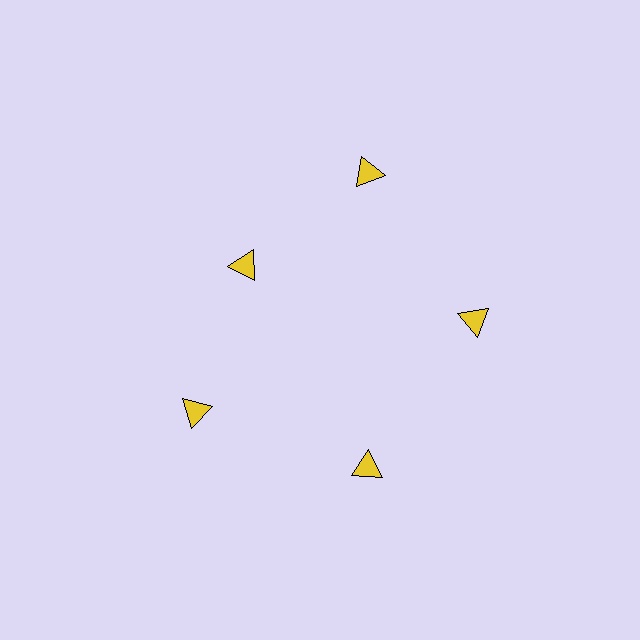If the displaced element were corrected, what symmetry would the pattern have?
It would have 5-fold rotational symmetry — the pattern would map onto itself every 72 degrees.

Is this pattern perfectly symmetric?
No. The 5 yellow triangles are arranged in a ring, but one element near the 10 o'clock position is pulled inward toward the center, breaking the 5-fold rotational symmetry.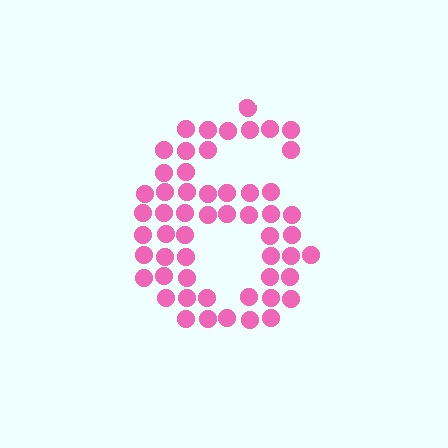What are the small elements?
The small elements are circles.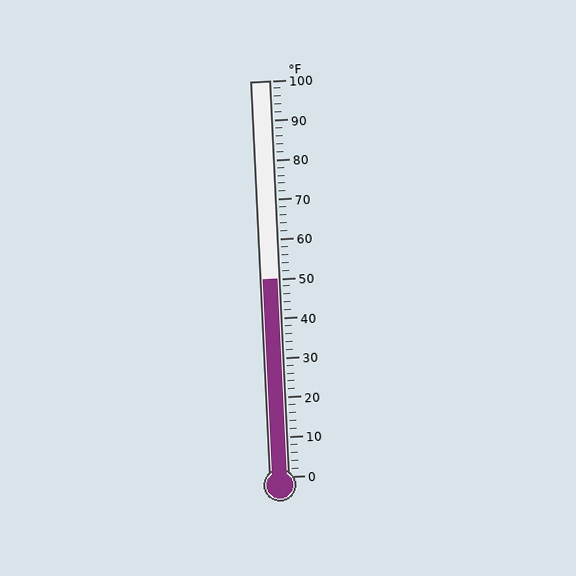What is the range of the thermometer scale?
The thermometer scale ranges from 0°F to 100°F.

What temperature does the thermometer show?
The thermometer shows approximately 50°F.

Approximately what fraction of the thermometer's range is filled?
The thermometer is filled to approximately 50% of its range.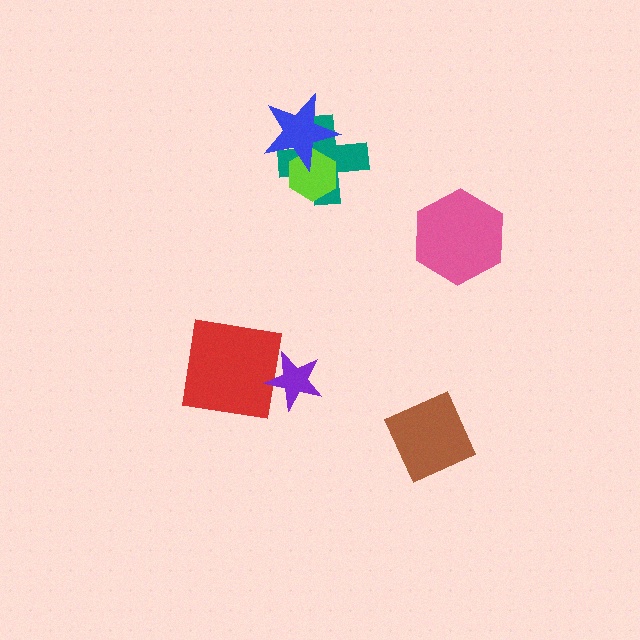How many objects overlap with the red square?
1 object overlaps with the red square.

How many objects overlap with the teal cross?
2 objects overlap with the teal cross.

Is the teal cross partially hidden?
Yes, it is partially covered by another shape.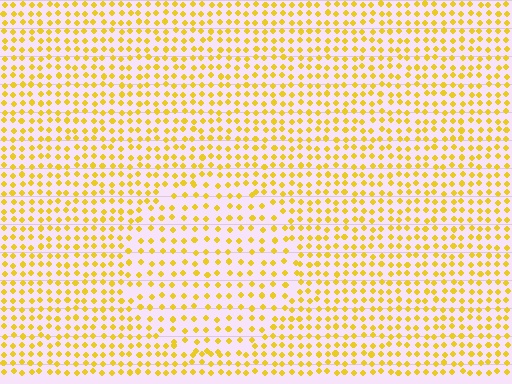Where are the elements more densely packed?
The elements are more densely packed outside the circle boundary.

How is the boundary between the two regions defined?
The boundary is defined by a change in element density (approximately 1.6x ratio). All elements are the same color, size, and shape.